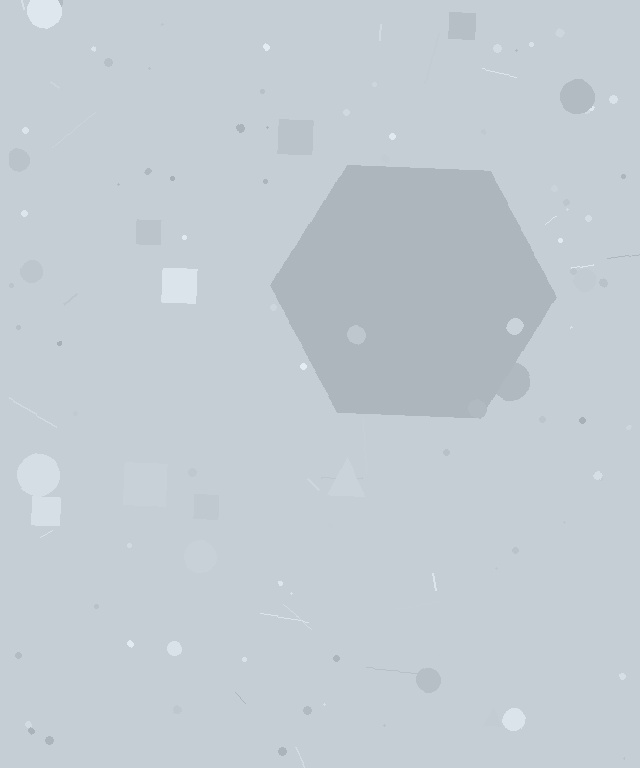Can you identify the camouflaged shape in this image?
The camouflaged shape is a hexagon.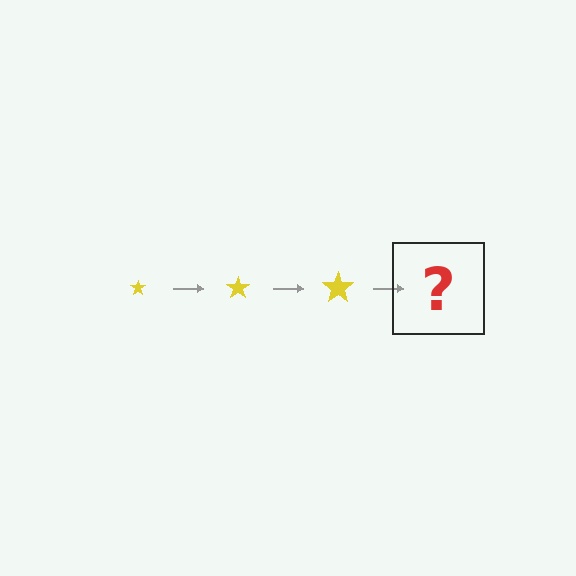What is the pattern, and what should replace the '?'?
The pattern is that the star gets progressively larger each step. The '?' should be a yellow star, larger than the previous one.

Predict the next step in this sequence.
The next step is a yellow star, larger than the previous one.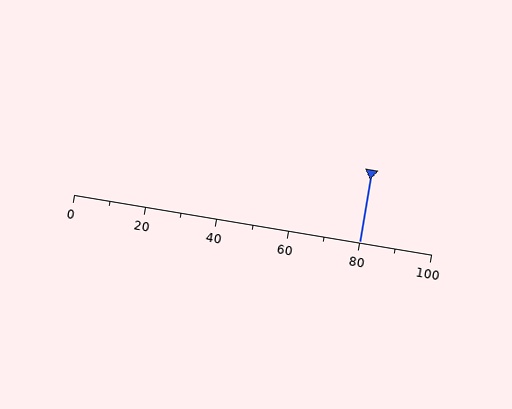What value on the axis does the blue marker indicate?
The marker indicates approximately 80.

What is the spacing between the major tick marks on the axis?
The major ticks are spaced 20 apart.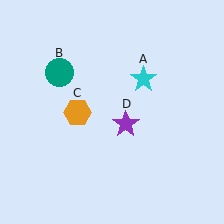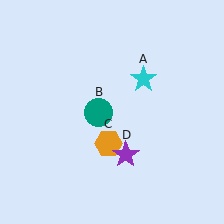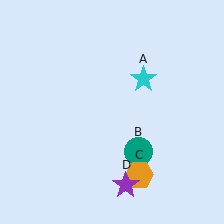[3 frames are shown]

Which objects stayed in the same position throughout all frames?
Cyan star (object A) remained stationary.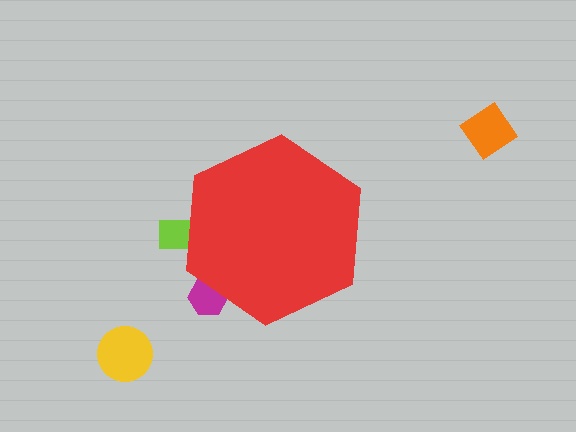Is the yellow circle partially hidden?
No, the yellow circle is fully visible.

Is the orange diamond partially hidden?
No, the orange diamond is fully visible.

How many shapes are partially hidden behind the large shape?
2 shapes are partially hidden.